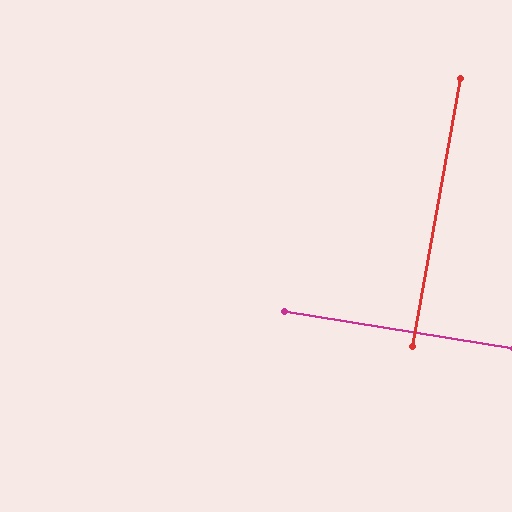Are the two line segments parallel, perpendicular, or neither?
Perpendicular — they meet at approximately 89°.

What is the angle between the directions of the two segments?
Approximately 89 degrees.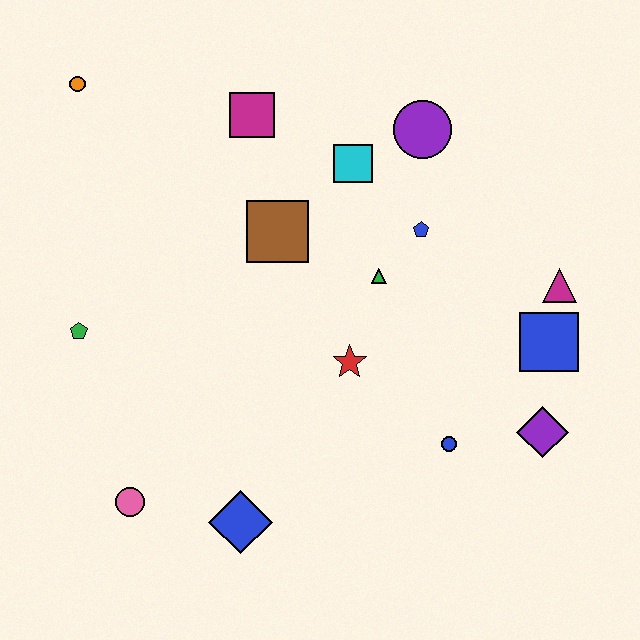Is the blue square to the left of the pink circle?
No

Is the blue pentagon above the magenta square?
No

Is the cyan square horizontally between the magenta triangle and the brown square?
Yes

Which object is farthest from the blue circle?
The orange circle is farthest from the blue circle.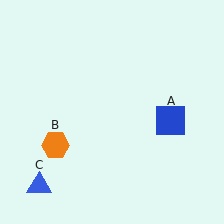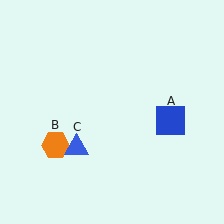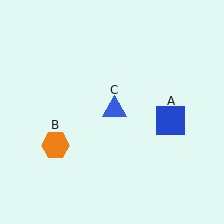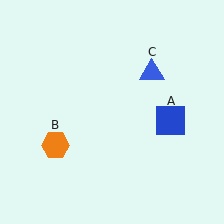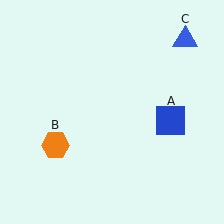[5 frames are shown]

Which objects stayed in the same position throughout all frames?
Blue square (object A) and orange hexagon (object B) remained stationary.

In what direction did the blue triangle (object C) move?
The blue triangle (object C) moved up and to the right.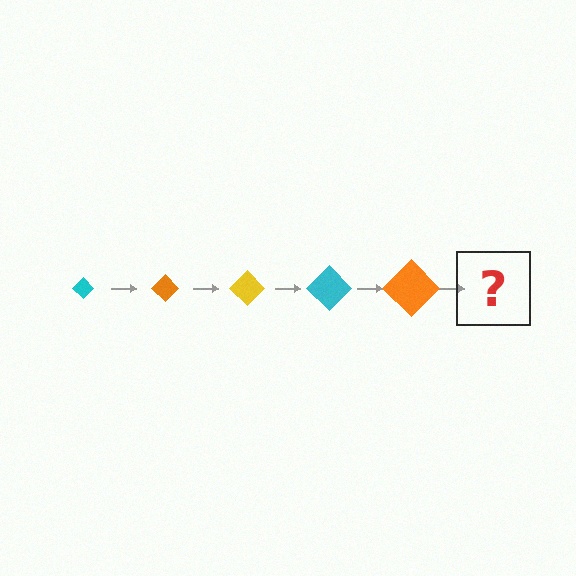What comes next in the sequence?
The next element should be a yellow diamond, larger than the previous one.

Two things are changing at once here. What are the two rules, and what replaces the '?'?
The two rules are that the diamond grows larger each step and the color cycles through cyan, orange, and yellow. The '?' should be a yellow diamond, larger than the previous one.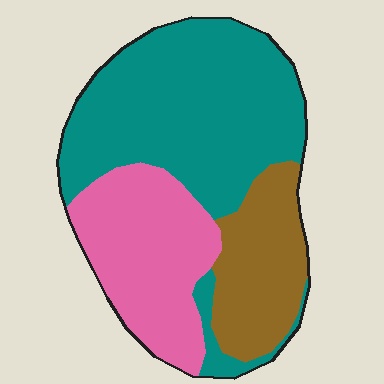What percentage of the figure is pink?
Pink takes up between a sixth and a third of the figure.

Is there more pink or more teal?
Teal.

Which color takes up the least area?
Brown, at roughly 20%.